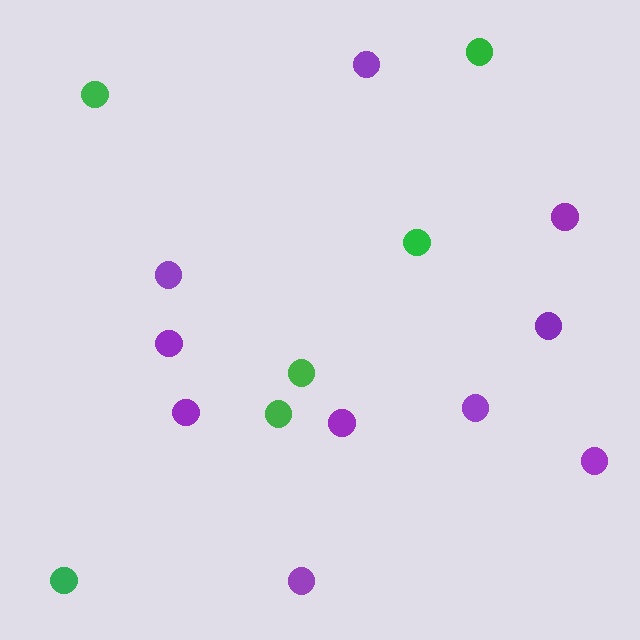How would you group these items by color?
There are 2 groups: one group of purple circles (10) and one group of green circles (6).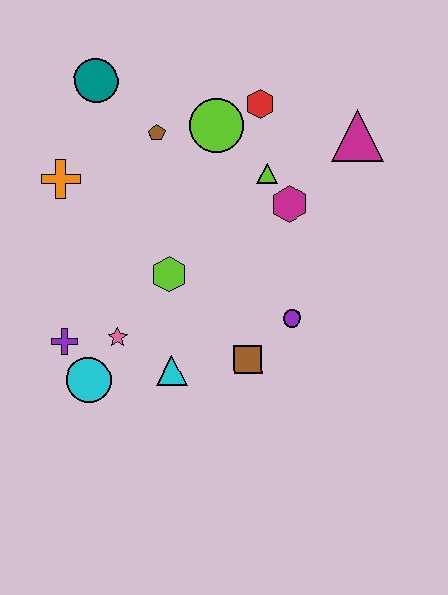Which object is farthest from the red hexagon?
The cyan circle is farthest from the red hexagon.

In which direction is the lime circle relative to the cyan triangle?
The lime circle is above the cyan triangle.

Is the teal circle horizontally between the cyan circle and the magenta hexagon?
Yes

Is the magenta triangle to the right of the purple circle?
Yes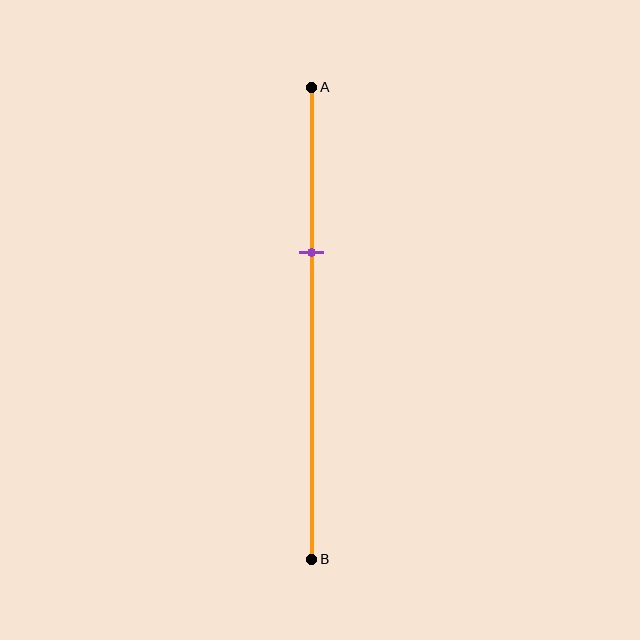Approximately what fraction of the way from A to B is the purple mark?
The purple mark is approximately 35% of the way from A to B.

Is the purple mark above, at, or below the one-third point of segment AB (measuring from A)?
The purple mark is approximately at the one-third point of segment AB.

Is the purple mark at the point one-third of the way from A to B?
Yes, the mark is approximately at the one-third point.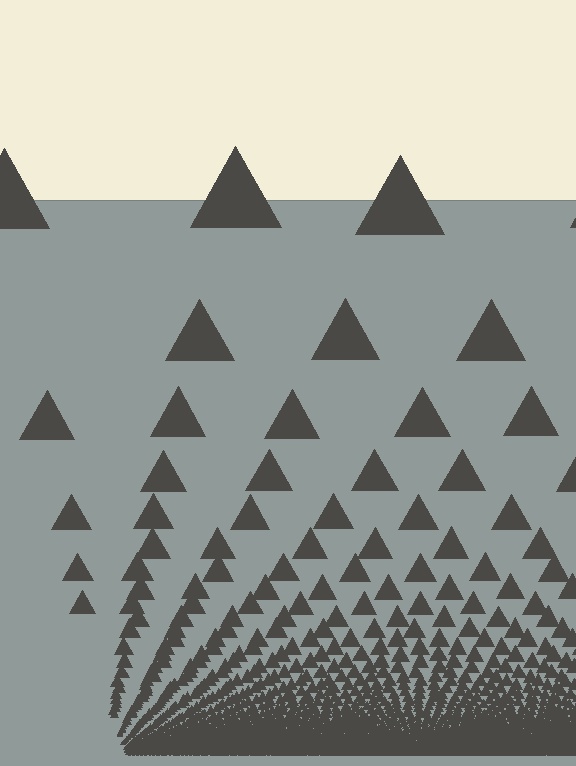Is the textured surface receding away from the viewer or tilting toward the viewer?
The surface appears to tilt toward the viewer. Texture elements get larger and sparser toward the top.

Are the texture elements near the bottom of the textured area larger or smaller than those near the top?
Smaller. The gradient is inverted — elements near the bottom are smaller and denser.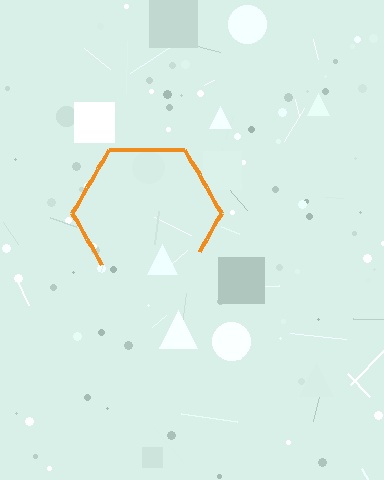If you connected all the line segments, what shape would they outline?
They would outline a hexagon.